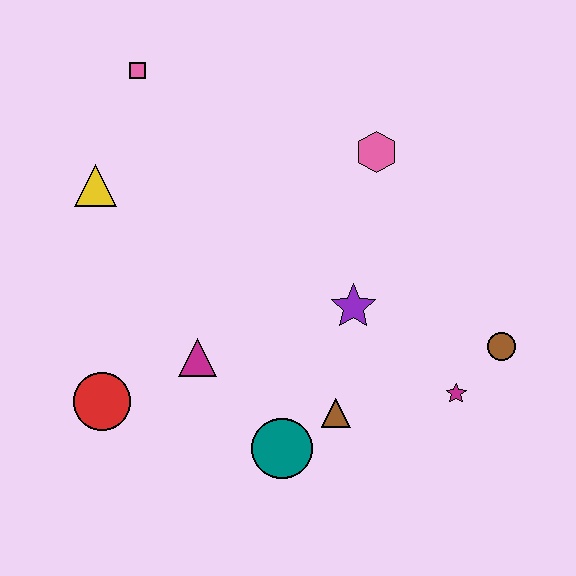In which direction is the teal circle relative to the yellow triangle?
The teal circle is below the yellow triangle.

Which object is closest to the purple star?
The brown triangle is closest to the purple star.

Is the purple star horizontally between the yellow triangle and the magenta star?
Yes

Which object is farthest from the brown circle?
The pink square is farthest from the brown circle.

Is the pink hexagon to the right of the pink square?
Yes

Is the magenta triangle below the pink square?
Yes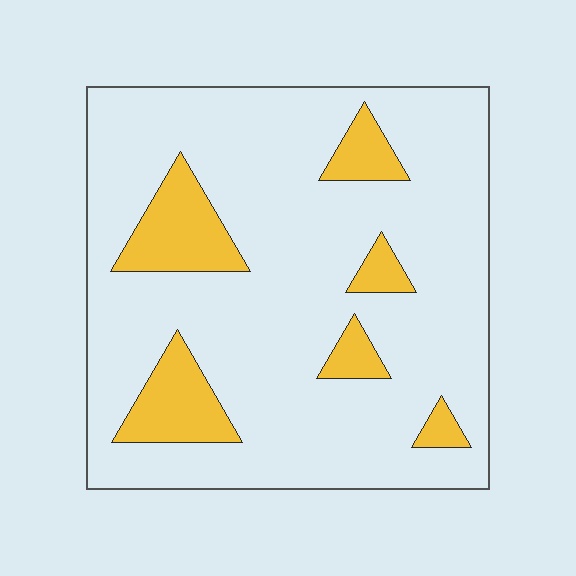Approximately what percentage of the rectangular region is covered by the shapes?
Approximately 15%.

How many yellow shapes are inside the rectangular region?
6.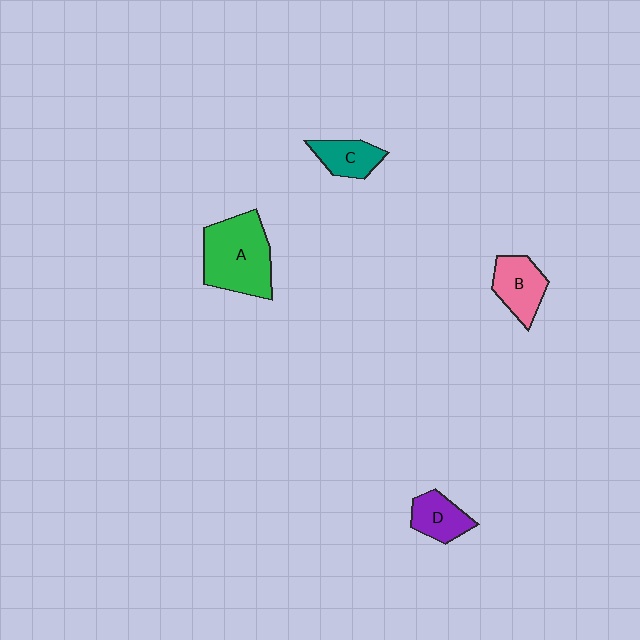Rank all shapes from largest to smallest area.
From largest to smallest: A (green), B (pink), D (purple), C (teal).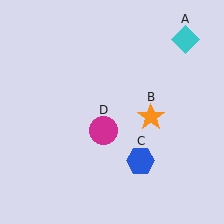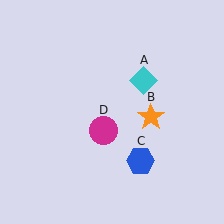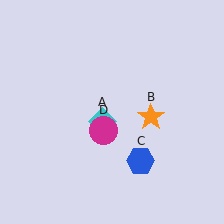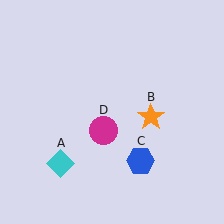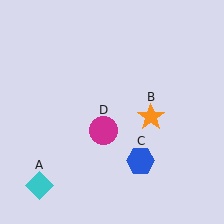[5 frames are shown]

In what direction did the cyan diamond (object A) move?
The cyan diamond (object A) moved down and to the left.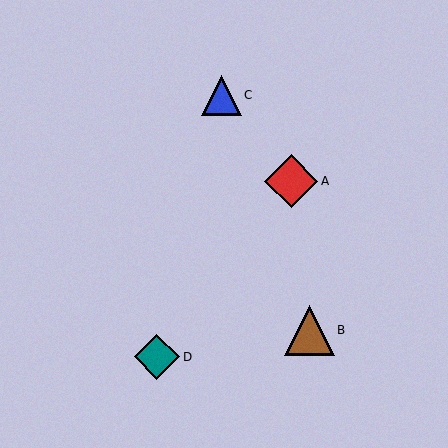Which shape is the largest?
The red diamond (labeled A) is the largest.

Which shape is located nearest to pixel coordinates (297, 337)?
The brown triangle (labeled B) at (309, 330) is nearest to that location.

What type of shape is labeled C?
Shape C is a blue triangle.